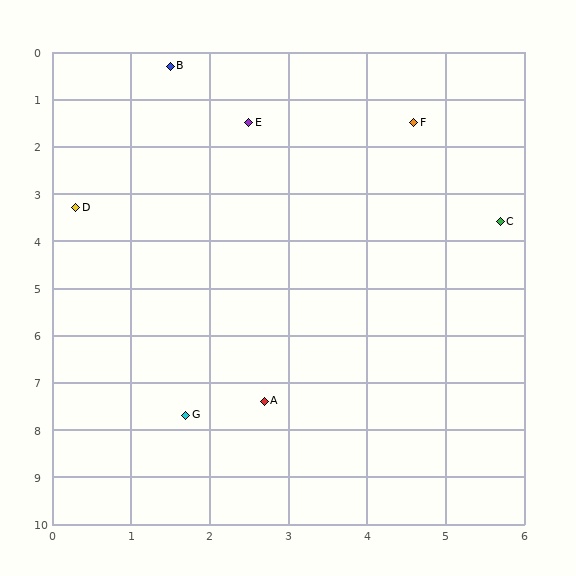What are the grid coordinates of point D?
Point D is at approximately (0.3, 3.3).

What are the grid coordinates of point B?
Point B is at approximately (1.5, 0.3).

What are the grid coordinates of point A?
Point A is at approximately (2.7, 7.4).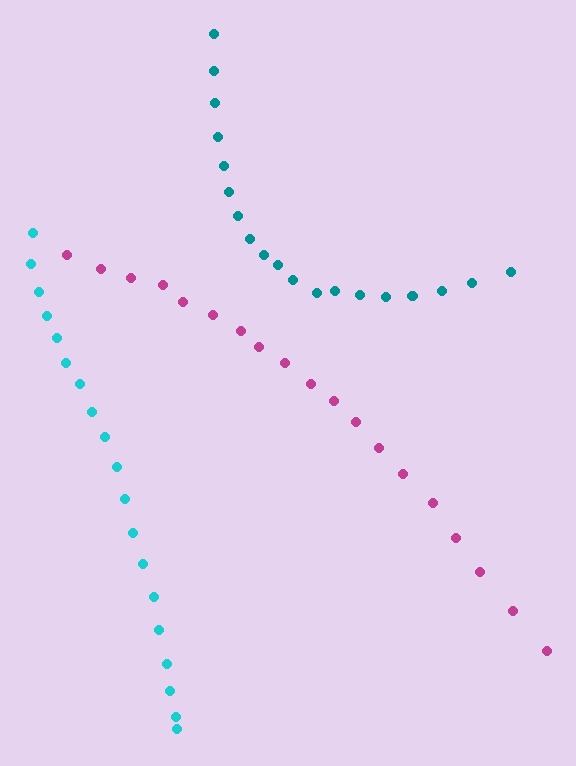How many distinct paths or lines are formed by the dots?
There are 3 distinct paths.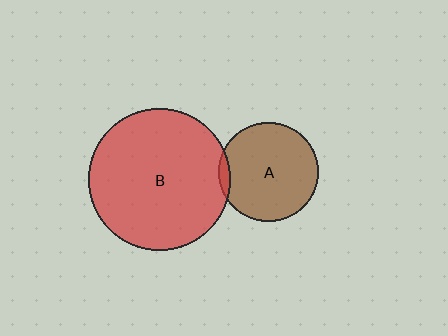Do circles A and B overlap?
Yes.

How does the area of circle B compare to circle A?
Approximately 2.0 times.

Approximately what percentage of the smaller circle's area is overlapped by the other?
Approximately 5%.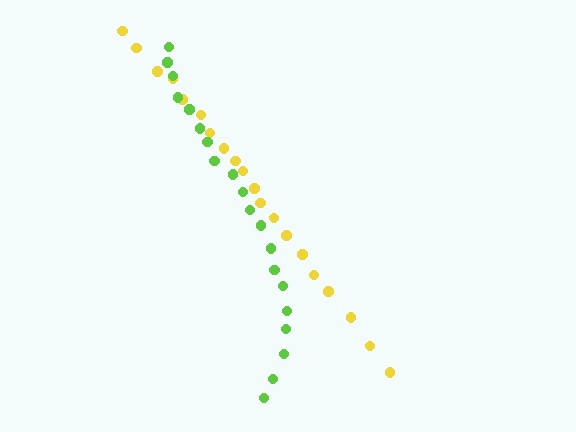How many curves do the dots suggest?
There are 2 distinct paths.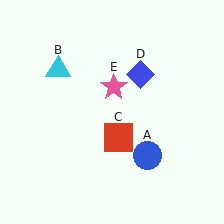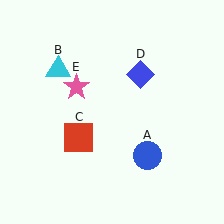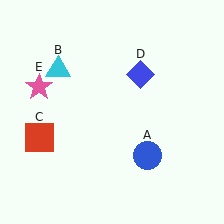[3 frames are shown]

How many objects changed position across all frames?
2 objects changed position: red square (object C), pink star (object E).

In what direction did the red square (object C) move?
The red square (object C) moved left.